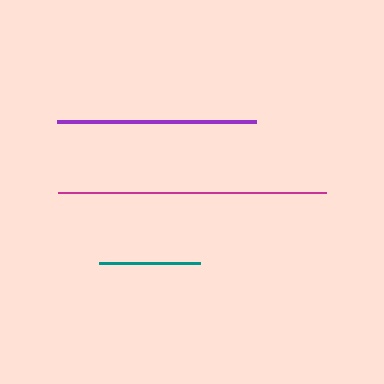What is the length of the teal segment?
The teal segment is approximately 101 pixels long.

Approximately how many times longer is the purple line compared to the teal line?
The purple line is approximately 2.0 times the length of the teal line.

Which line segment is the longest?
The magenta line is the longest at approximately 268 pixels.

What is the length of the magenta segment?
The magenta segment is approximately 268 pixels long.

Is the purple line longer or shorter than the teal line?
The purple line is longer than the teal line.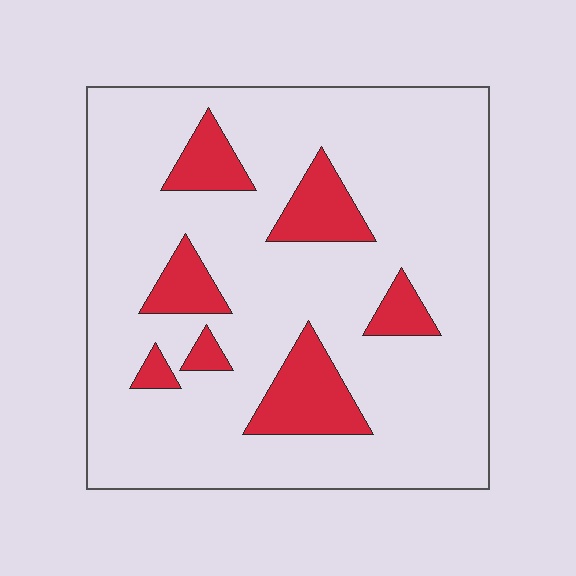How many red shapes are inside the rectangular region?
7.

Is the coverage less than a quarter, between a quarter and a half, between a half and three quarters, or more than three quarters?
Less than a quarter.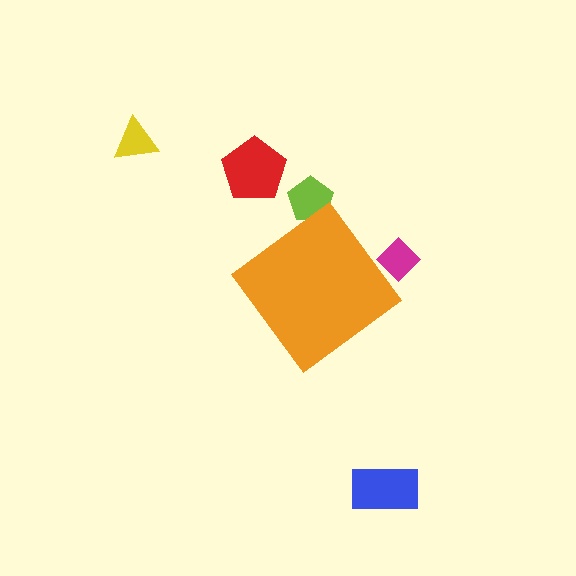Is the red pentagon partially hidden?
No, the red pentagon is fully visible.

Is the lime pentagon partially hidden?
Yes, the lime pentagon is partially hidden behind the orange diamond.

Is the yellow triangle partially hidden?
No, the yellow triangle is fully visible.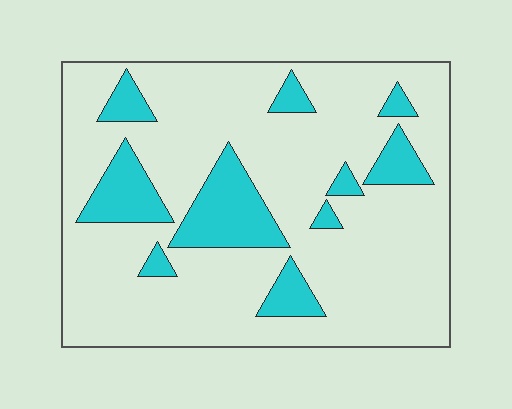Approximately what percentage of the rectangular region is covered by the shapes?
Approximately 20%.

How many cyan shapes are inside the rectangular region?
10.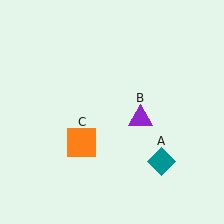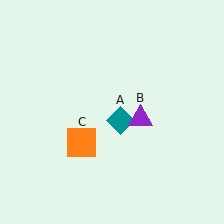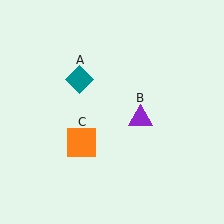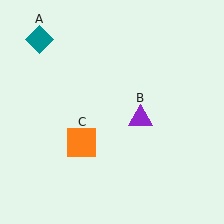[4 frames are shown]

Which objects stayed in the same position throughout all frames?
Purple triangle (object B) and orange square (object C) remained stationary.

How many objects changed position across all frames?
1 object changed position: teal diamond (object A).